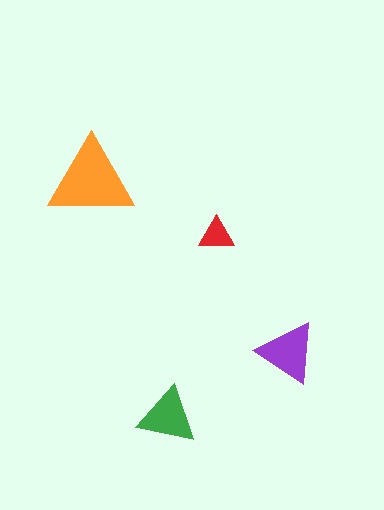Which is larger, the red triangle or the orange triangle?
The orange one.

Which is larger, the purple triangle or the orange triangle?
The orange one.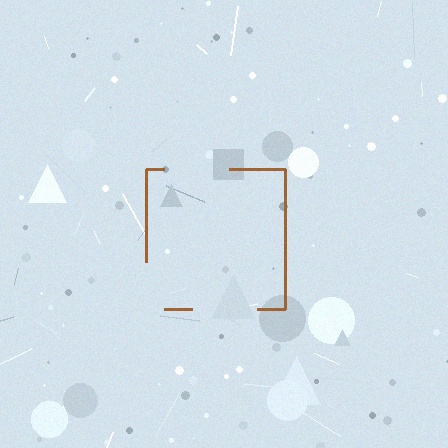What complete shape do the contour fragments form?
The contour fragments form a square.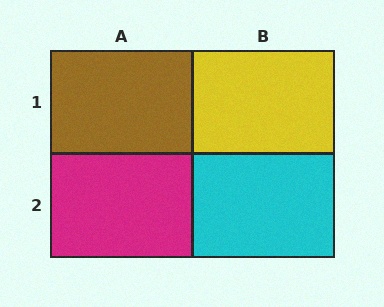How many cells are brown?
1 cell is brown.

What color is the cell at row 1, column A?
Brown.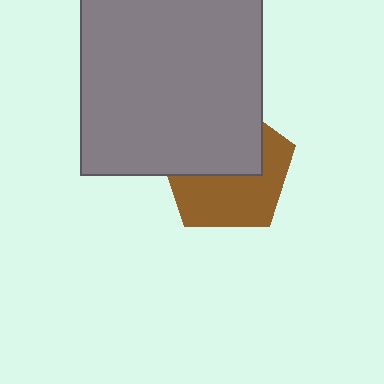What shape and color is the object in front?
The object in front is a gray square.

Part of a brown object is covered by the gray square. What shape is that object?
It is a pentagon.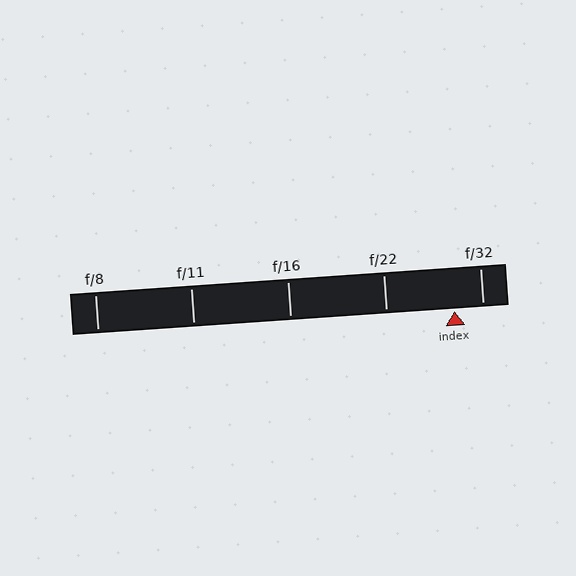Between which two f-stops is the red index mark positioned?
The index mark is between f/22 and f/32.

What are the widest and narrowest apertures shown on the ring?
The widest aperture shown is f/8 and the narrowest is f/32.